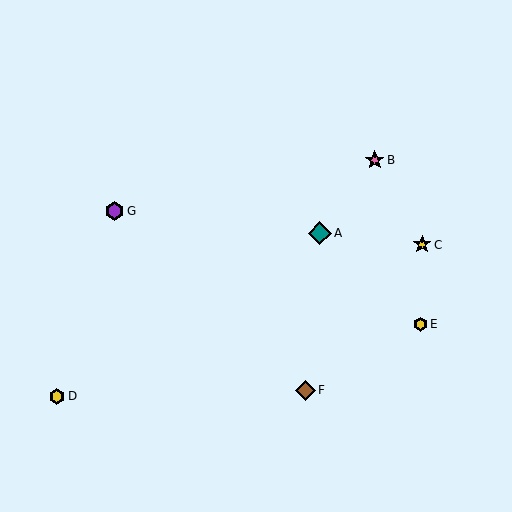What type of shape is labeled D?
Shape D is a yellow hexagon.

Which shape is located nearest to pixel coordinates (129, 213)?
The purple hexagon (labeled G) at (115, 211) is nearest to that location.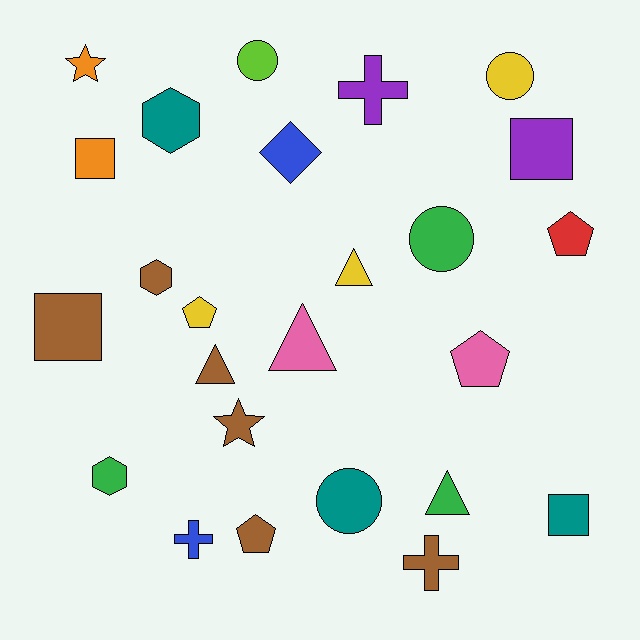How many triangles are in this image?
There are 4 triangles.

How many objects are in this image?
There are 25 objects.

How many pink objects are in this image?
There are 2 pink objects.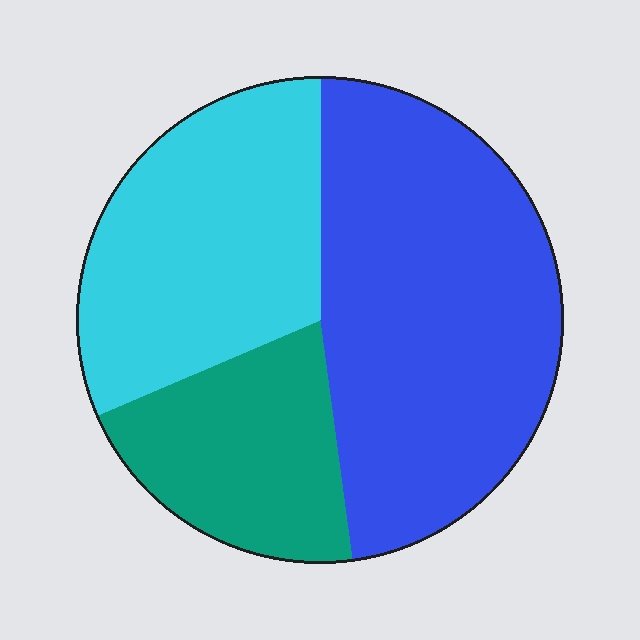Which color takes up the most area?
Blue, at roughly 50%.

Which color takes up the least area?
Teal, at roughly 20%.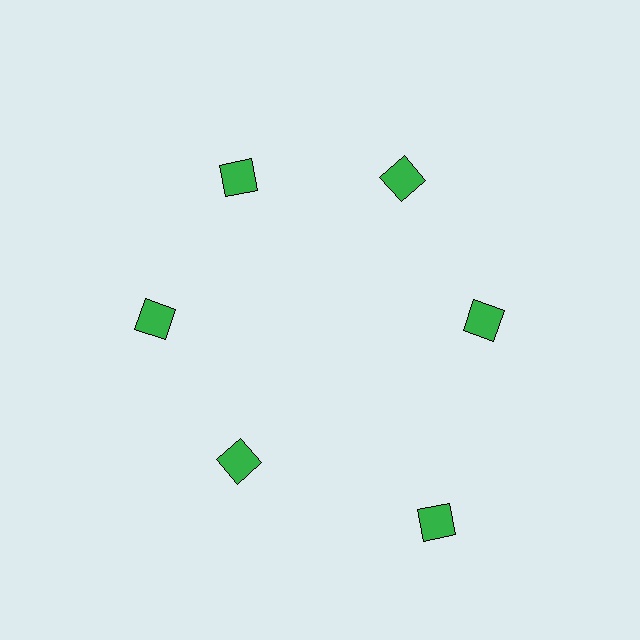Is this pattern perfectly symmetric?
No. The 6 green diamonds are arranged in a ring, but one element near the 5 o'clock position is pushed outward from the center, breaking the 6-fold rotational symmetry.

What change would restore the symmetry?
The symmetry would be restored by moving it inward, back onto the ring so that all 6 diamonds sit at equal angles and equal distance from the center.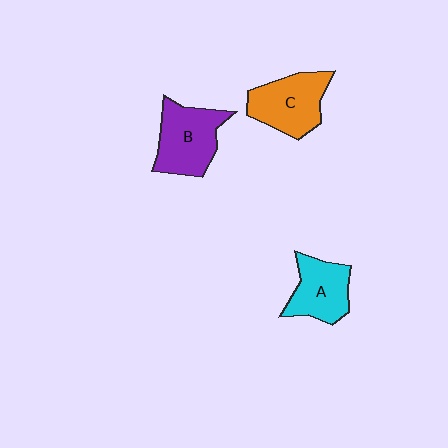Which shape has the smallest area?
Shape A (cyan).